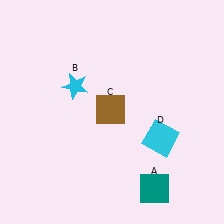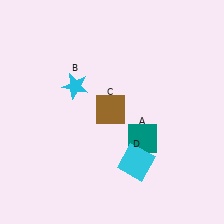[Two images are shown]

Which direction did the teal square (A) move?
The teal square (A) moved up.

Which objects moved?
The objects that moved are: the teal square (A), the cyan square (D).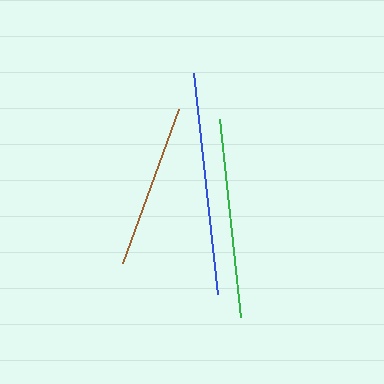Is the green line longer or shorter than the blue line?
The blue line is longer than the green line.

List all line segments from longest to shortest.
From longest to shortest: blue, green, brown.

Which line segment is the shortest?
The brown line is the shortest at approximately 164 pixels.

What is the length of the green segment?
The green segment is approximately 198 pixels long.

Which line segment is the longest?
The blue line is the longest at approximately 221 pixels.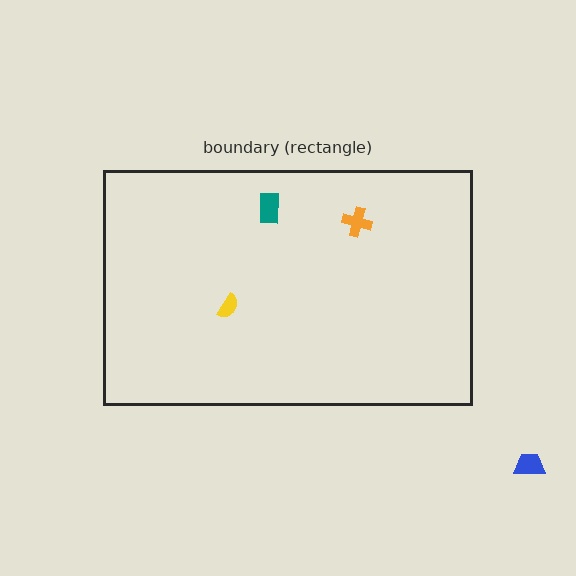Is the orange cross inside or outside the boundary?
Inside.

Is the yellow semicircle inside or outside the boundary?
Inside.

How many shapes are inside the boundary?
3 inside, 1 outside.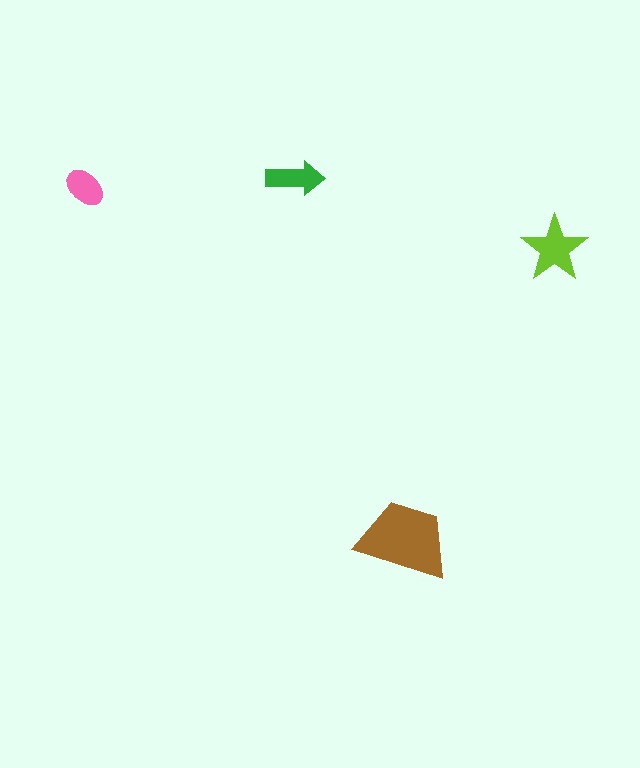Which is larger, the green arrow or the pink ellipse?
The green arrow.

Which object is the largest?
The brown trapezoid.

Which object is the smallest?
The pink ellipse.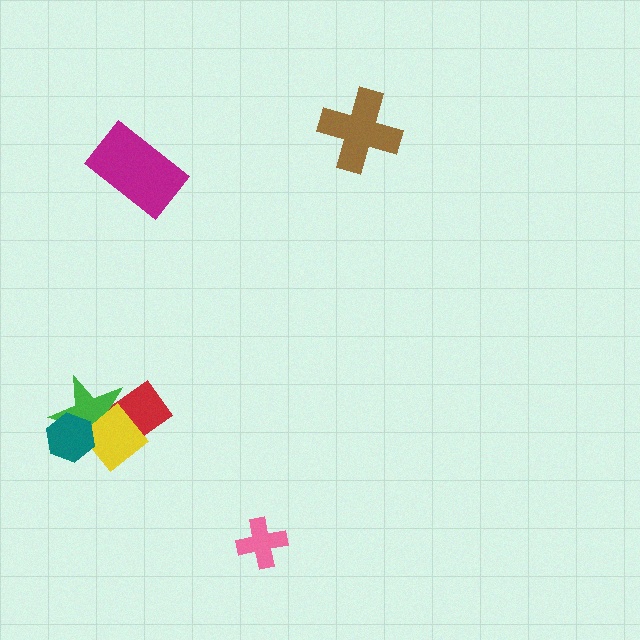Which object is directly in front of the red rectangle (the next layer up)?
The green star is directly in front of the red rectangle.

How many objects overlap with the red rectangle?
2 objects overlap with the red rectangle.